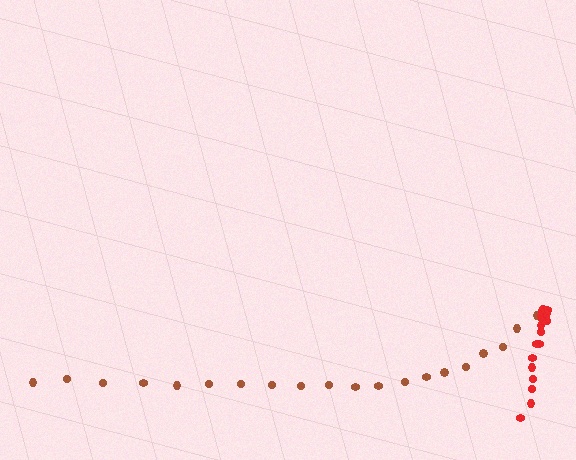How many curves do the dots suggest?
There are 2 distinct paths.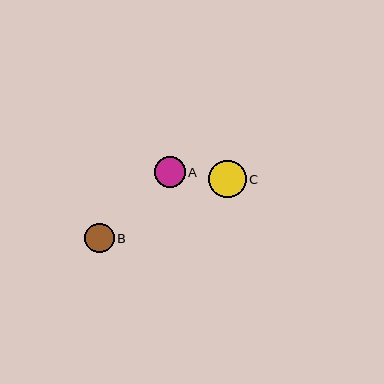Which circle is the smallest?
Circle B is the smallest with a size of approximately 30 pixels.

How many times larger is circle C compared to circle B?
Circle C is approximately 1.3 times the size of circle B.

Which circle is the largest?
Circle C is the largest with a size of approximately 38 pixels.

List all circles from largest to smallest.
From largest to smallest: C, A, B.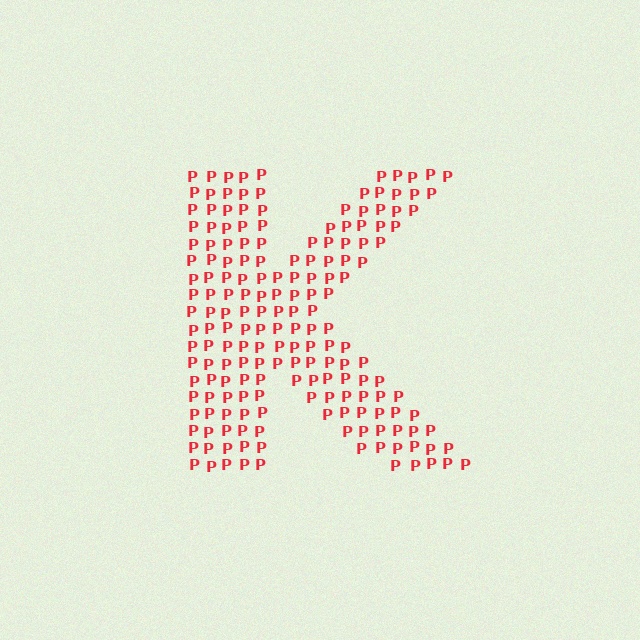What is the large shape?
The large shape is the letter K.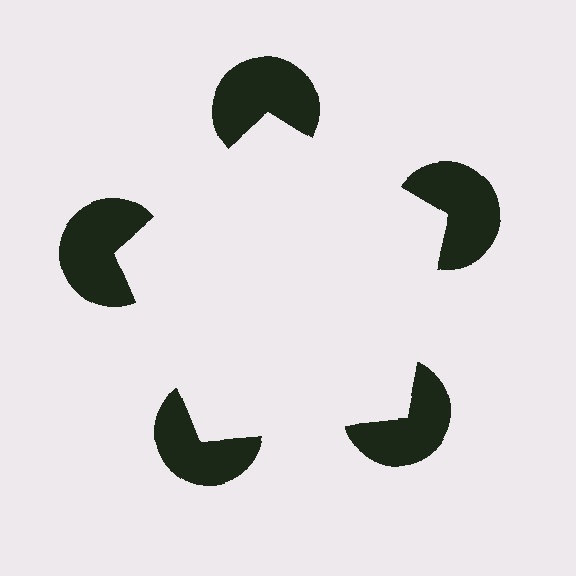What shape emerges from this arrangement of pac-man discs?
An illusory pentagon — its edges are inferred from the aligned wedge cuts in the pac-man discs, not physically drawn.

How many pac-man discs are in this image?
There are 5 — one at each vertex of the illusory pentagon.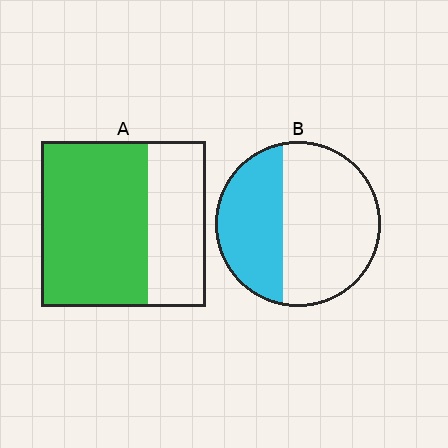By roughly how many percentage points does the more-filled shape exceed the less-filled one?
By roughly 25 percentage points (A over B).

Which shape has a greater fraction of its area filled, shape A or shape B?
Shape A.